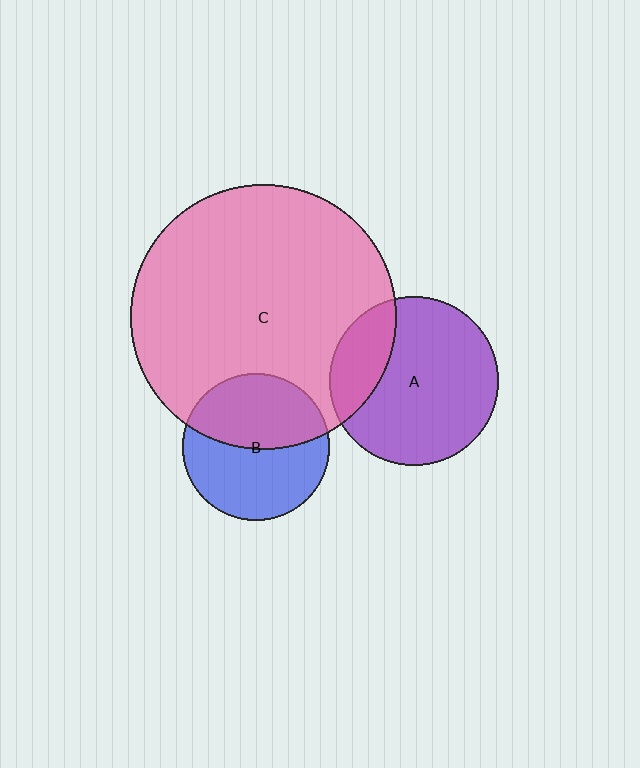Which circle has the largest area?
Circle C (pink).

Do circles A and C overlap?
Yes.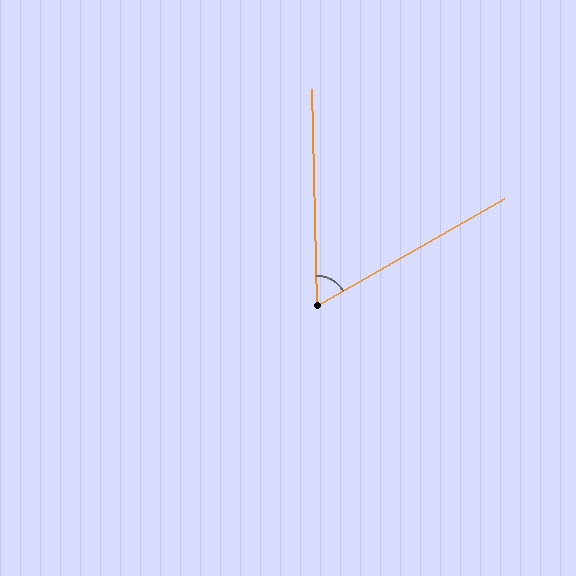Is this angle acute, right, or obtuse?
It is acute.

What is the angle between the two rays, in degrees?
Approximately 62 degrees.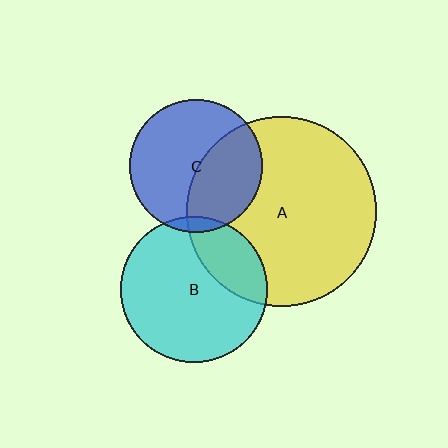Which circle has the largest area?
Circle A (yellow).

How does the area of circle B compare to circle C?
Approximately 1.2 times.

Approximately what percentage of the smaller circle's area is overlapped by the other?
Approximately 40%.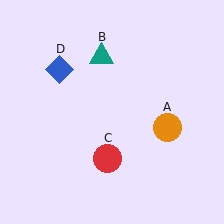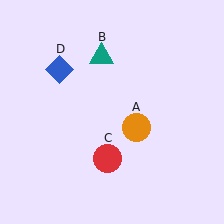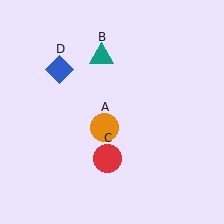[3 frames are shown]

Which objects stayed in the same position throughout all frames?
Teal triangle (object B) and red circle (object C) and blue diamond (object D) remained stationary.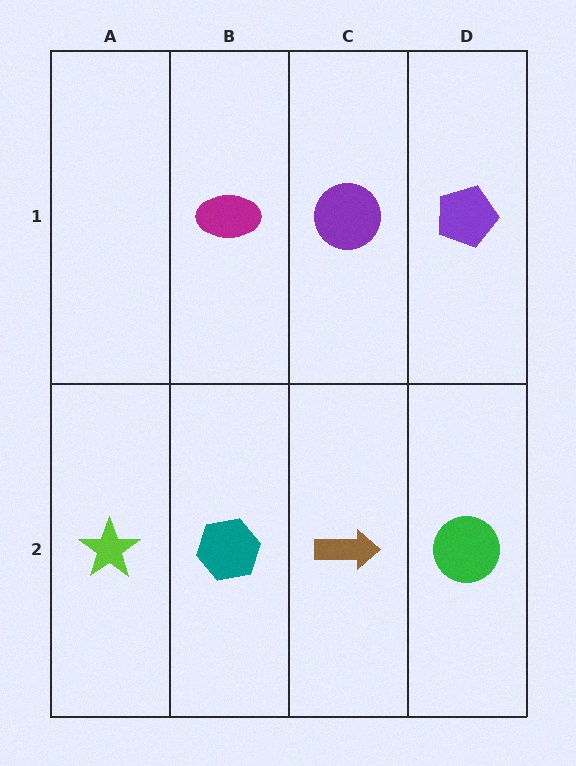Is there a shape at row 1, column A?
No, that cell is empty.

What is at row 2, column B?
A teal hexagon.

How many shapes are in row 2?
4 shapes.